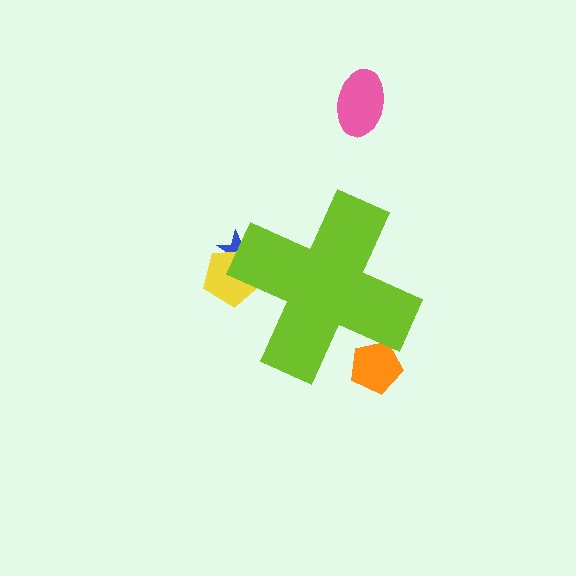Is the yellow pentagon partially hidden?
Yes, the yellow pentagon is partially hidden behind the lime cross.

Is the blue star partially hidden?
Yes, the blue star is partially hidden behind the lime cross.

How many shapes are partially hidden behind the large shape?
3 shapes are partially hidden.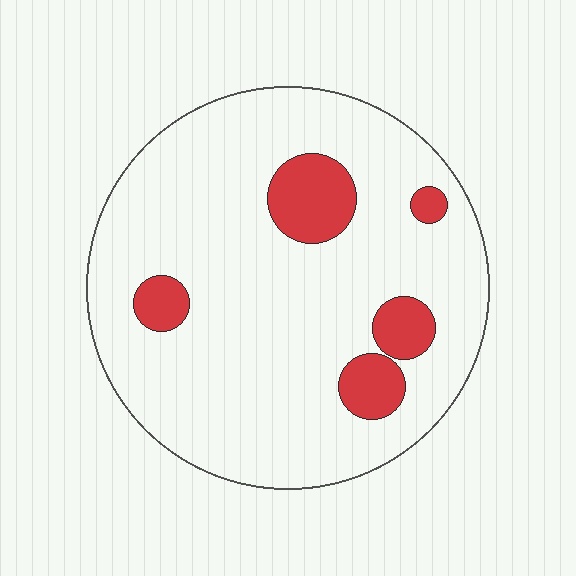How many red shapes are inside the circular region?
5.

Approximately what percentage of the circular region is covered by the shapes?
Approximately 15%.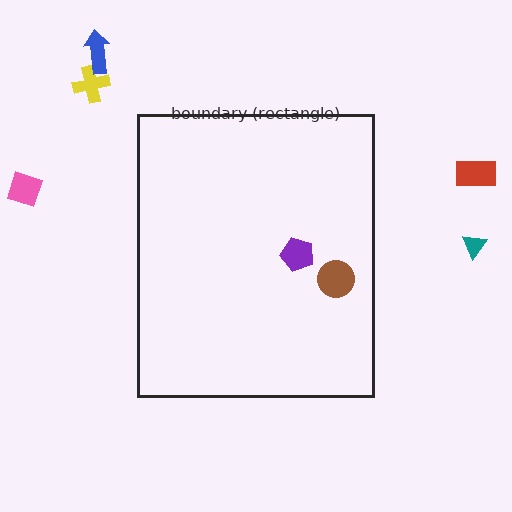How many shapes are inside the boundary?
2 inside, 5 outside.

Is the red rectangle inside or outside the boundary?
Outside.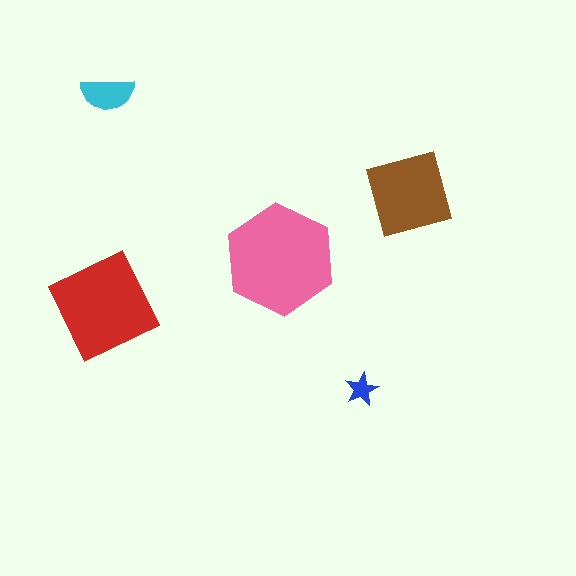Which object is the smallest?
The blue star.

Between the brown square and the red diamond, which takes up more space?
The red diamond.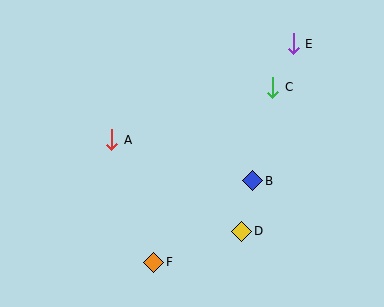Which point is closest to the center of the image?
Point B at (253, 181) is closest to the center.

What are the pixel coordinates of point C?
Point C is at (273, 87).